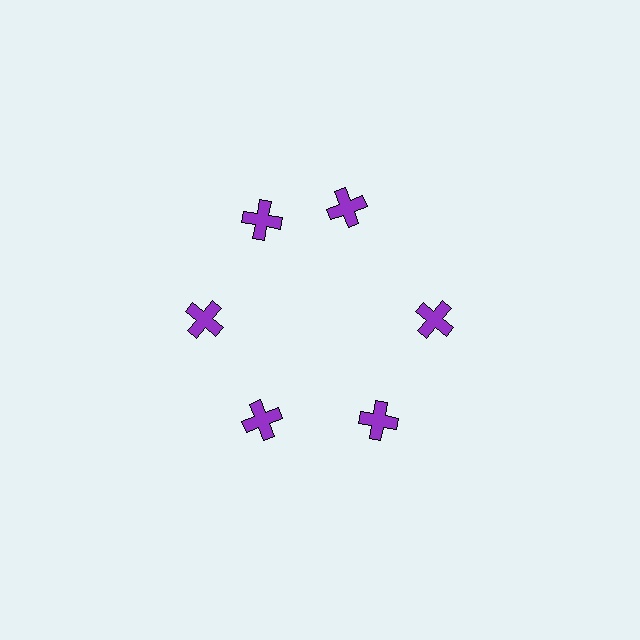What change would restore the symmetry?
The symmetry would be restored by rotating it back into even spacing with its neighbors so that all 6 crosses sit at equal angles and equal distance from the center.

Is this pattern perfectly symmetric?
No. The 6 purple crosses are arranged in a ring, but one element near the 1 o'clock position is rotated out of alignment along the ring, breaking the 6-fold rotational symmetry.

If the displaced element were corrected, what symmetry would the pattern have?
It would have 6-fold rotational symmetry — the pattern would map onto itself every 60 degrees.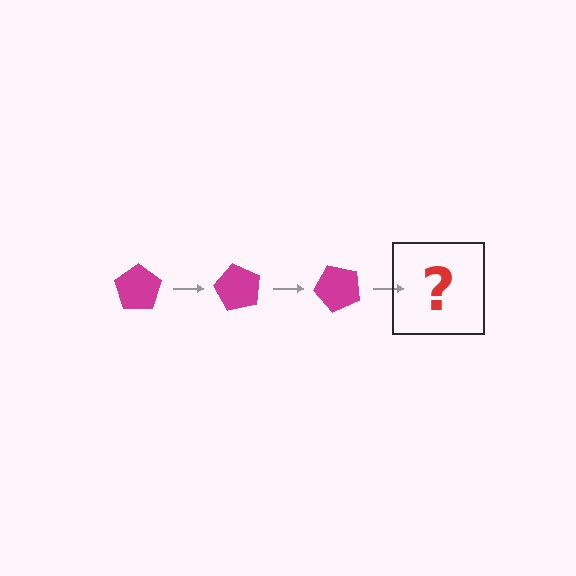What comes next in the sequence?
The next element should be a magenta pentagon rotated 180 degrees.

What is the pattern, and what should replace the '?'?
The pattern is that the pentagon rotates 60 degrees each step. The '?' should be a magenta pentagon rotated 180 degrees.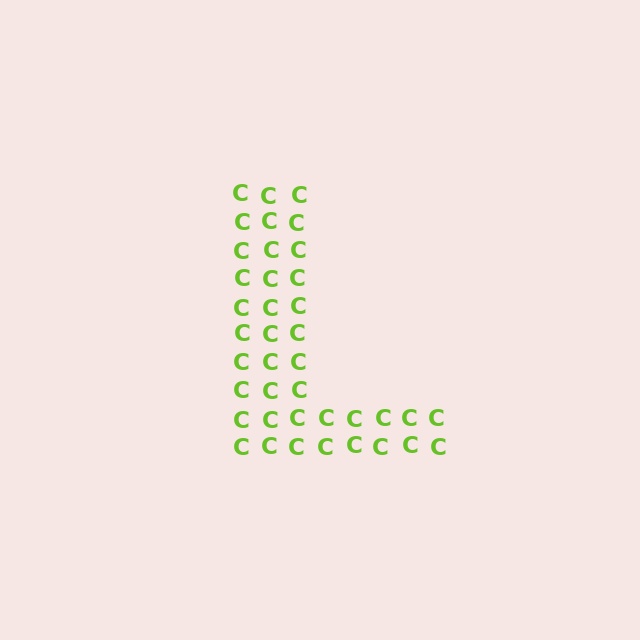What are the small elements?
The small elements are letter C's.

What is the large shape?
The large shape is the letter L.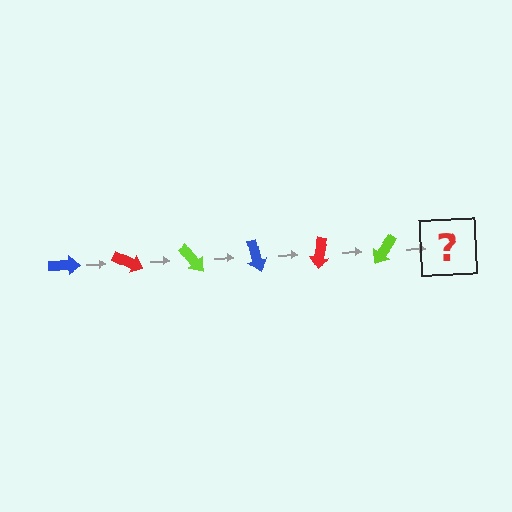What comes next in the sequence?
The next element should be a blue arrow, rotated 150 degrees from the start.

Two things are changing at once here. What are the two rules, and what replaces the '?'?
The two rules are that it rotates 25 degrees each step and the color cycles through blue, red, and lime. The '?' should be a blue arrow, rotated 150 degrees from the start.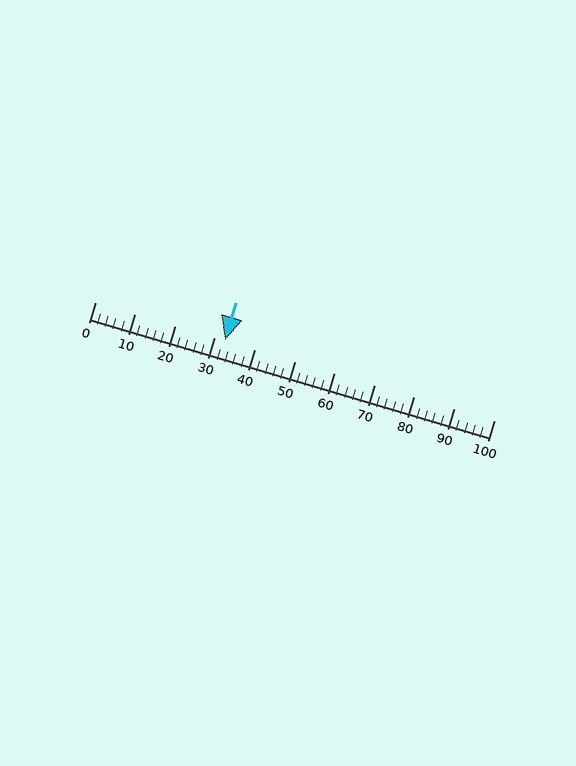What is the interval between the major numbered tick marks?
The major tick marks are spaced 10 units apart.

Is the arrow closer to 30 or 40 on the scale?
The arrow is closer to 30.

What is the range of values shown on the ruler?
The ruler shows values from 0 to 100.